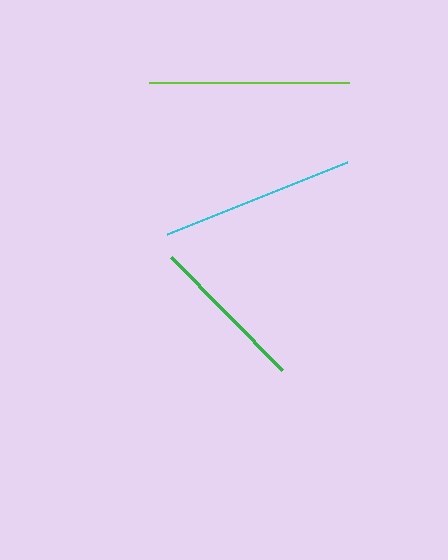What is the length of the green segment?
The green segment is approximately 159 pixels long.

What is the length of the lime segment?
The lime segment is approximately 200 pixels long.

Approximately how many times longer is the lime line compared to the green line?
The lime line is approximately 1.3 times the length of the green line.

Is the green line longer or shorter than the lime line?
The lime line is longer than the green line.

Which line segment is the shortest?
The green line is the shortest at approximately 159 pixels.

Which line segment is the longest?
The lime line is the longest at approximately 200 pixels.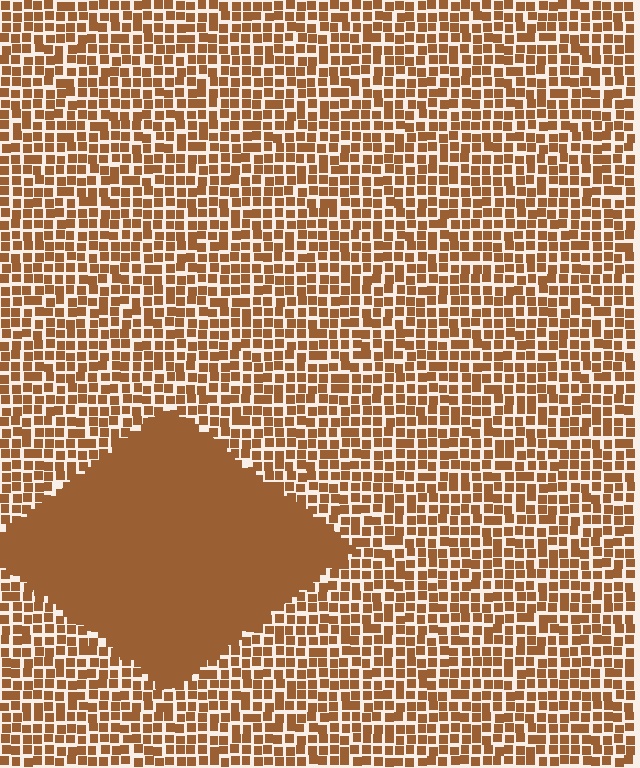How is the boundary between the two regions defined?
The boundary is defined by a change in element density (approximately 2.4x ratio). All elements are the same color, size, and shape.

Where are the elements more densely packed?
The elements are more densely packed inside the diamond boundary.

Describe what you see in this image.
The image contains small brown elements arranged at two different densities. A diamond-shaped region is visible where the elements are more densely packed than the surrounding area.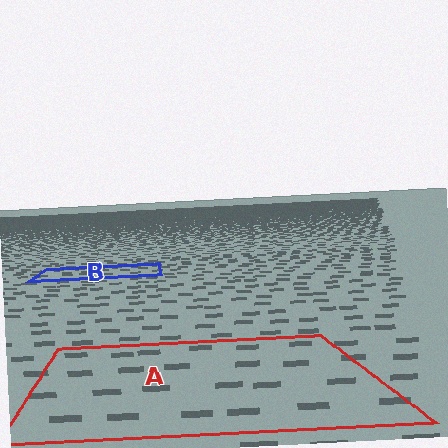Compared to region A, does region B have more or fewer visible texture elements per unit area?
Region B has more texture elements per unit area — they are packed more densely because it is farther away.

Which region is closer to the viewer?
Region A is closer. The texture elements there are larger and more spread out.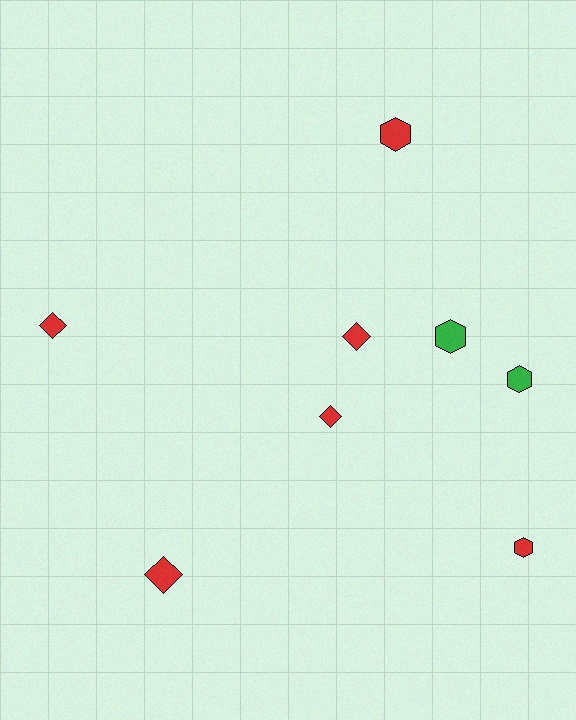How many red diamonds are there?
There are 4 red diamonds.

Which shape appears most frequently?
Diamond, with 4 objects.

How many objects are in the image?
There are 8 objects.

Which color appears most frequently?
Red, with 6 objects.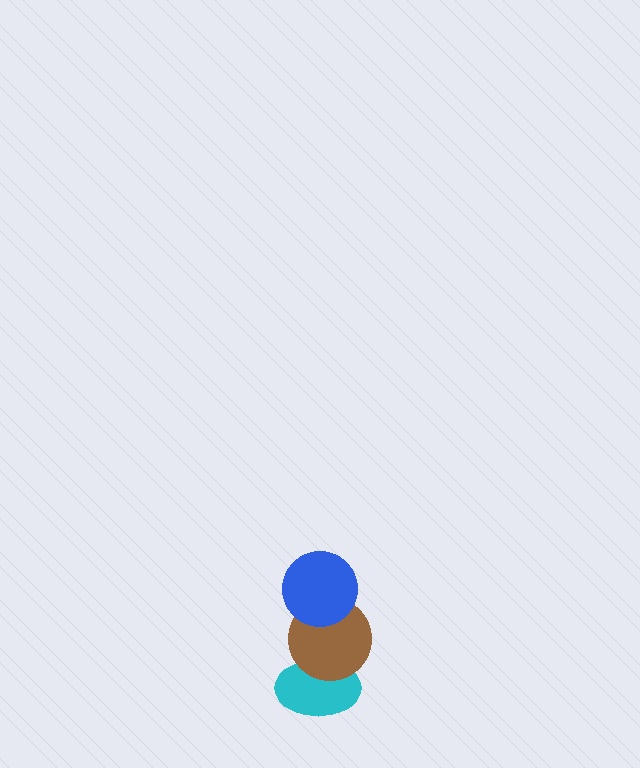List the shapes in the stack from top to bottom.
From top to bottom: the blue circle, the brown circle, the cyan ellipse.